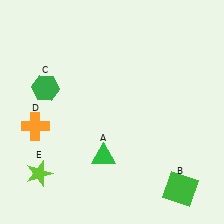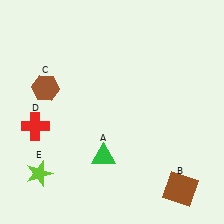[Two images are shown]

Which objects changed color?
B changed from green to brown. C changed from green to brown. D changed from orange to red.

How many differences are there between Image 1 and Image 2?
There are 3 differences between the two images.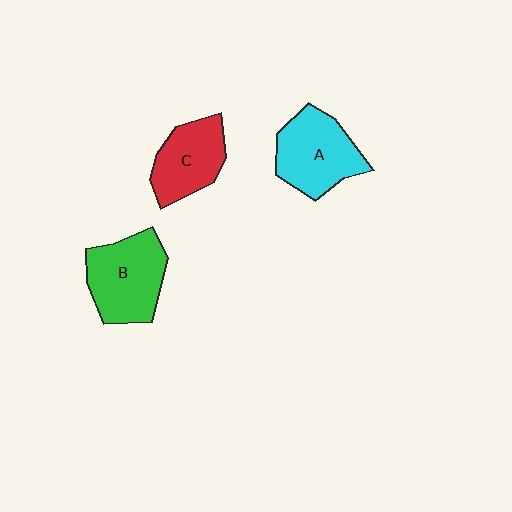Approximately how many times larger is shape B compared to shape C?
Approximately 1.2 times.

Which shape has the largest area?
Shape B (green).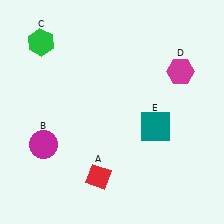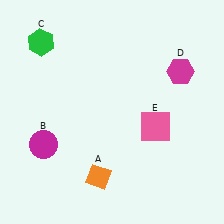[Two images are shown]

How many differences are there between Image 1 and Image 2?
There are 2 differences between the two images.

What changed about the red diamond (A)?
In Image 1, A is red. In Image 2, it changed to orange.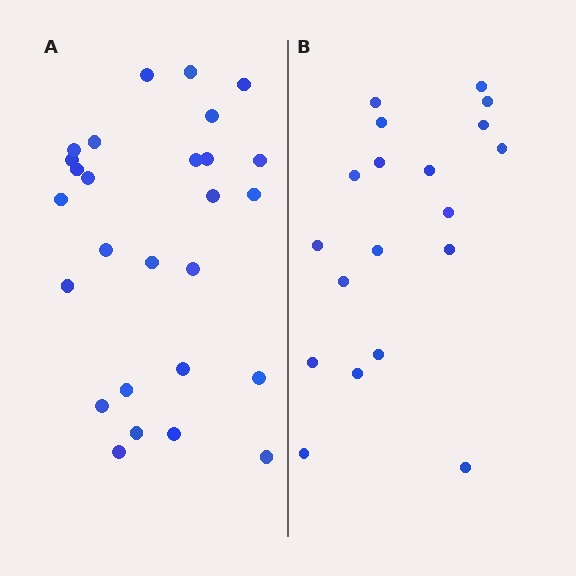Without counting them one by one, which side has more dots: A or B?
Region A (the left region) has more dots.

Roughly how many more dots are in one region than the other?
Region A has roughly 8 or so more dots than region B.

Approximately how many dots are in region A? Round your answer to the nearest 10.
About 30 dots. (The exact count is 27, which rounds to 30.)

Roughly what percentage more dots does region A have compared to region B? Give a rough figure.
About 40% more.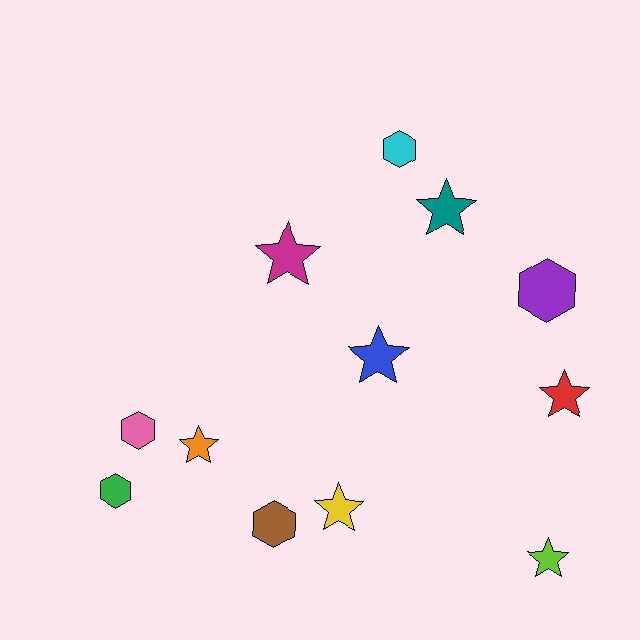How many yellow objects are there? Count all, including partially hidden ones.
There is 1 yellow object.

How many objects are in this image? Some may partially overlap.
There are 12 objects.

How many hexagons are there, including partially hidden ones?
There are 5 hexagons.